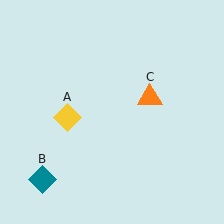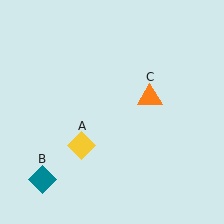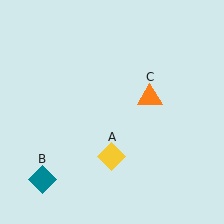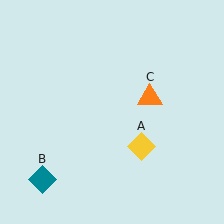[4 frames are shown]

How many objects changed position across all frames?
1 object changed position: yellow diamond (object A).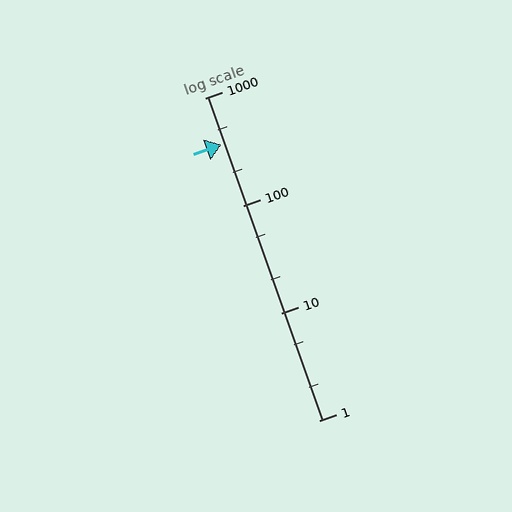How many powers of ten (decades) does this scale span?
The scale spans 3 decades, from 1 to 1000.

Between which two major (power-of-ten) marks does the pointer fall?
The pointer is between 100 and 1000.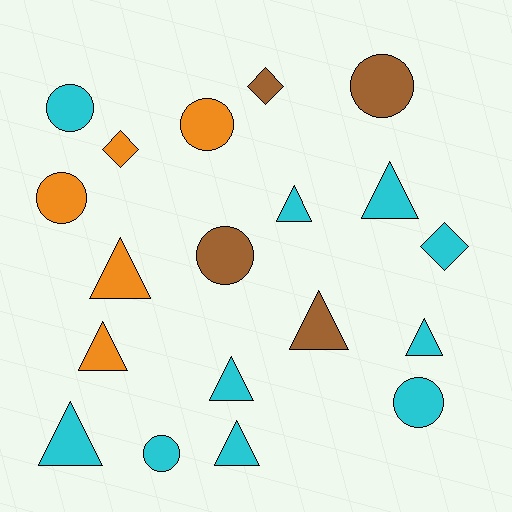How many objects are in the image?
There are 19 objects.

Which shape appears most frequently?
Triangle, with 9 objects.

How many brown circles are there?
There are 2 brown circles.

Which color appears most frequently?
Cyan, with 10 objects.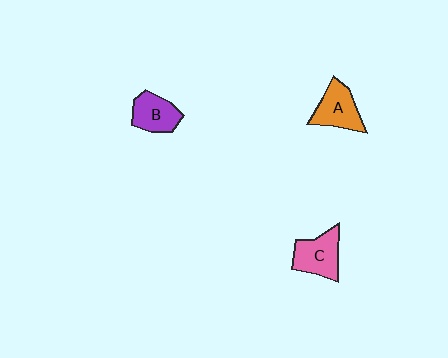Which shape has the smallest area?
Shape B (purple).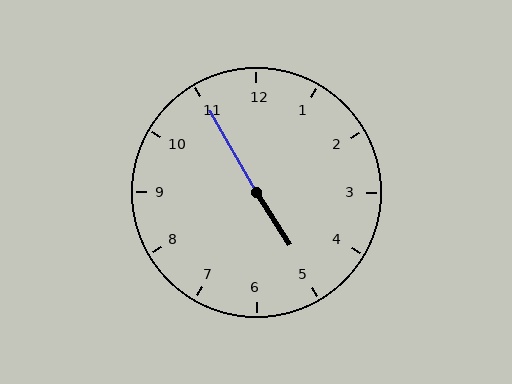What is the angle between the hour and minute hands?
Approximately 178 degrees.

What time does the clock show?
4:55.